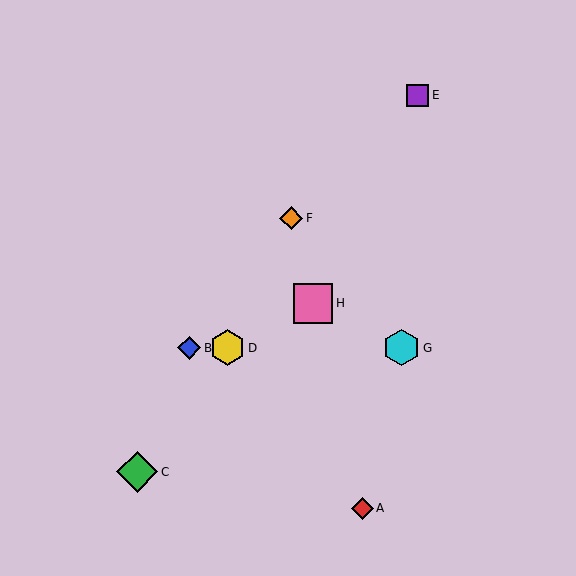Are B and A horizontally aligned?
No, B is at y≈348 and A is at y≈508.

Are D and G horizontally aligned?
Yes, both are at y≈348.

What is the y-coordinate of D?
Object D is at y≈348.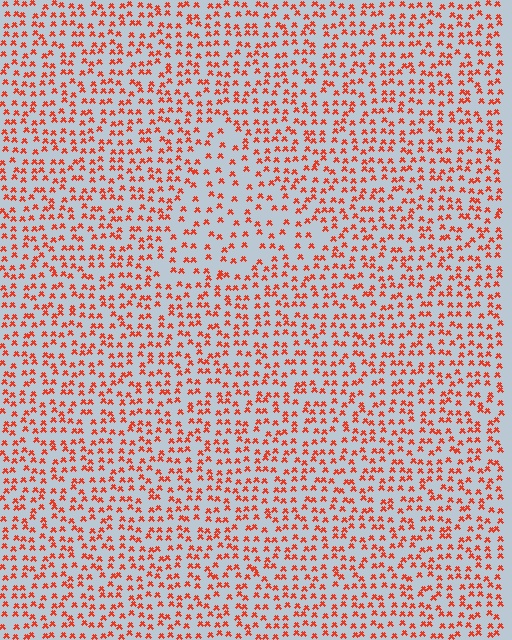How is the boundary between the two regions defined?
The boundary is defined by a change in element density (approximately 1.7x ratio). All elements are the same color, size, and shape.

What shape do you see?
I see a triangle.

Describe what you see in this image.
The image contains small red elements arranged at two different densities. A triangle-shaped region is visible where the elements are less densely packed than the surrounding area.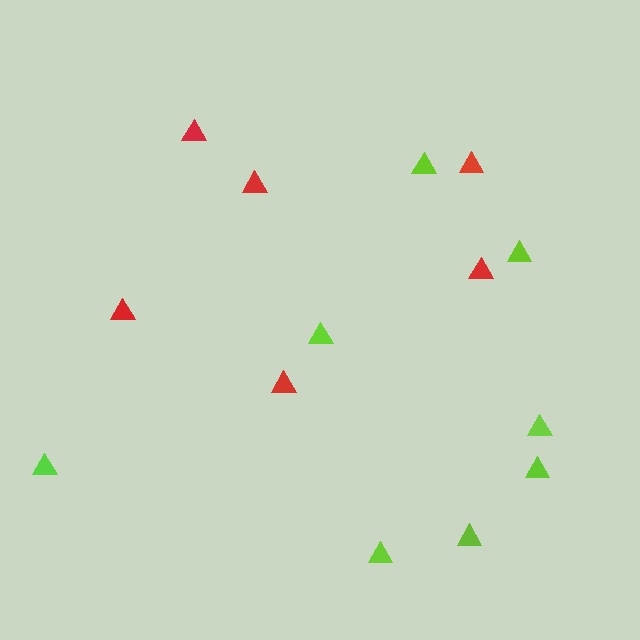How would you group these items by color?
There are 2 groups: one group of lime triangles (8) and one group of red triangles (6).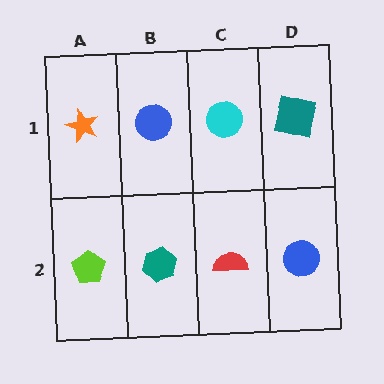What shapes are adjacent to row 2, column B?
A blue circle (row 1, column B), a lime pentagon (row 2, column A), a red semicircle (row 2, column C).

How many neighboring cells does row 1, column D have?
2.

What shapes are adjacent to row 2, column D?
A teal square (row 1, column D), a red semicircle (row 2, column C).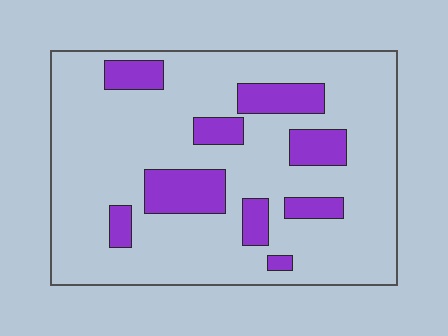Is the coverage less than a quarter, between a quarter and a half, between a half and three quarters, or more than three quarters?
Less than a quarter.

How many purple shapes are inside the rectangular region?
9.